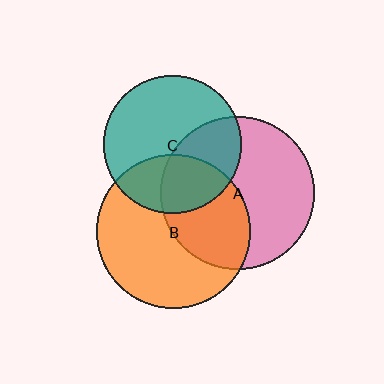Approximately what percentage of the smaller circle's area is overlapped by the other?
Approximately 30%.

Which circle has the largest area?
Circle A (pink).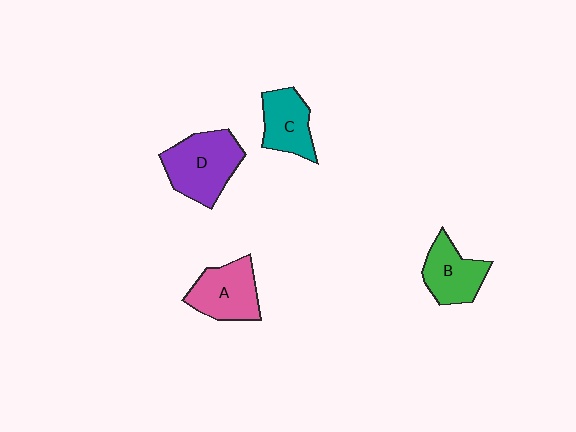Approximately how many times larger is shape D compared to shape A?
Approximately 1.2 times.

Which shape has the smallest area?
Shape C (teal).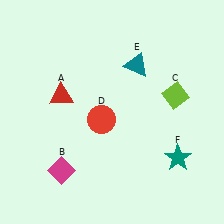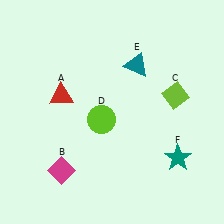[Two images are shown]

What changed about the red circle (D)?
In Image 1, D is red. In Image 2, it changed to lime.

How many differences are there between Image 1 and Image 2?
There is 1 difference between the two images.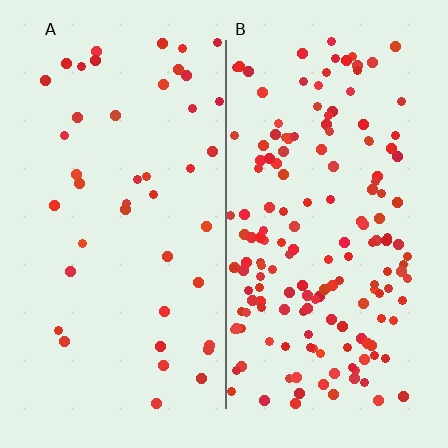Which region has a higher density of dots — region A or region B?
B (the right).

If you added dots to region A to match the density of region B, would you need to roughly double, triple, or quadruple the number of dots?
Approximately quadruple.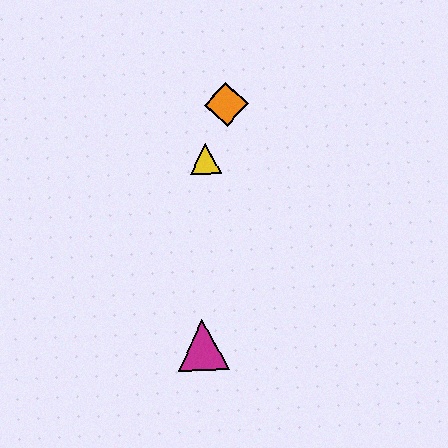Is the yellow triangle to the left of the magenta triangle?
No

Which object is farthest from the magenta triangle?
The orange diamond is farthest from the magenta triangle.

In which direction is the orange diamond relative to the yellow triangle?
The orange diamond is above the yellow triangle.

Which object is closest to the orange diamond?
The yellow triangle is closest to the orange diamond.